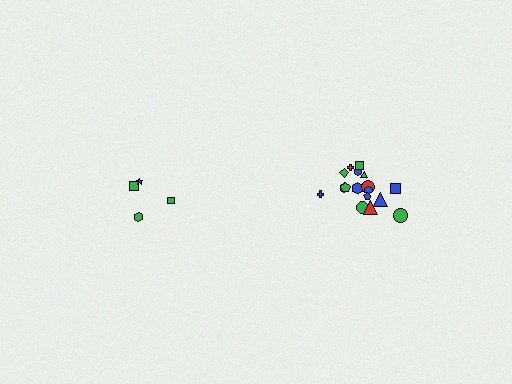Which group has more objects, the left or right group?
The right group.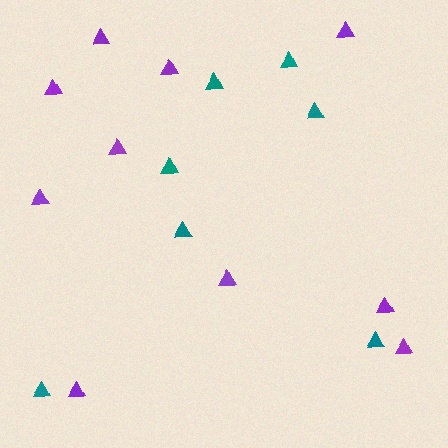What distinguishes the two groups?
There are 2 groups: one group of teal triangles (7) and one group of purple triangles (10).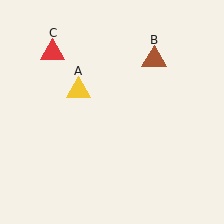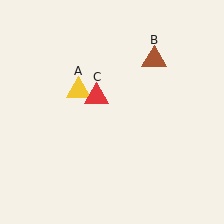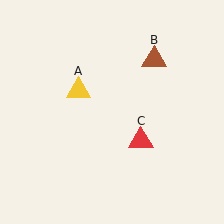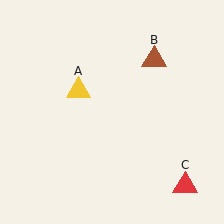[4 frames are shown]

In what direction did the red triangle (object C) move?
The red triangle (object C) moved down and to the right.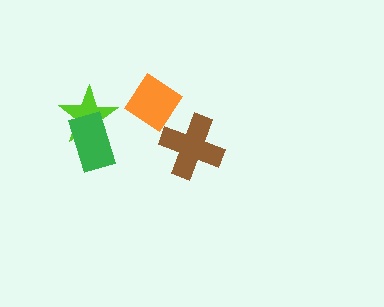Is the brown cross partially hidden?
No, no other shape covers it.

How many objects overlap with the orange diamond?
0 objects overlap with the orange diamond.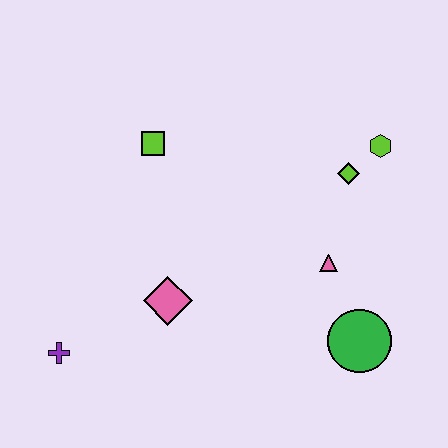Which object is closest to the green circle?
The pink triangle is closest to the green circle.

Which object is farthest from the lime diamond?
The purple cross is farthest from the lime diamond.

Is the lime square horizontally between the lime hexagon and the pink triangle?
No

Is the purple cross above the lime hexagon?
No